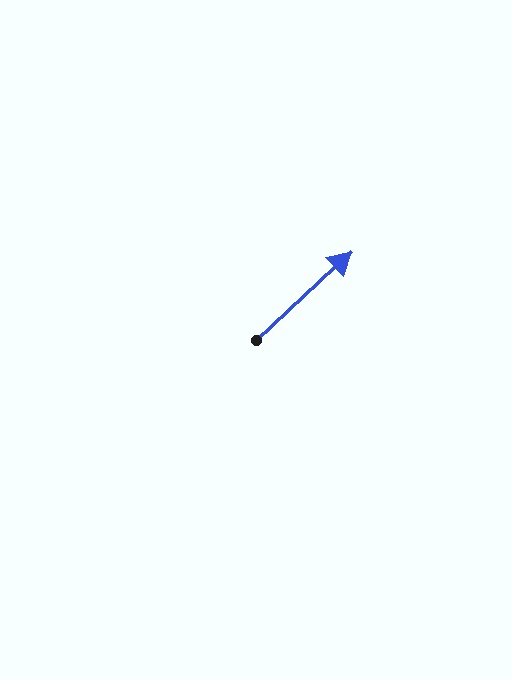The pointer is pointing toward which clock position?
Roughly 2 o'clock.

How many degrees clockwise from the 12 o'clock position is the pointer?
Approximately 47 degrees.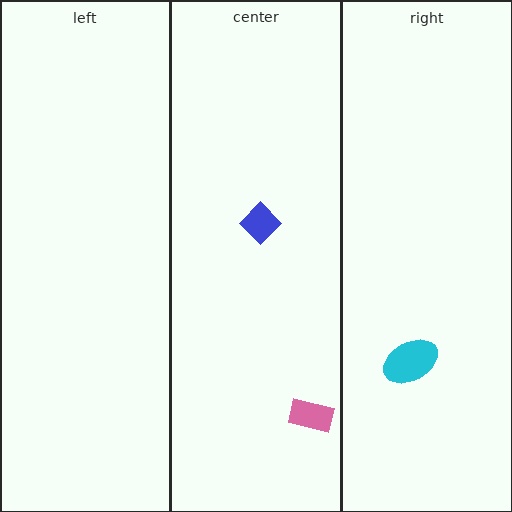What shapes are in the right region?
The cyan ellipse.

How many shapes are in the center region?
2.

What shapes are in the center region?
The blue diamond, the pink rectangle.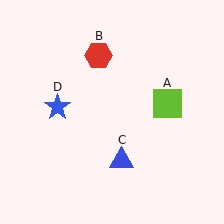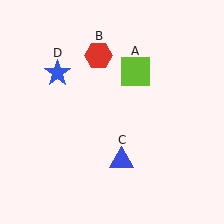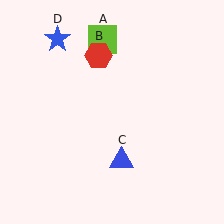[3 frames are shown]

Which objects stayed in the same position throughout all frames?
Red hexagon (object B) and blue triangle (object C) remained stationary.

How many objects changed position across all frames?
2 objects changed position: lime square (object A), blue star (object D).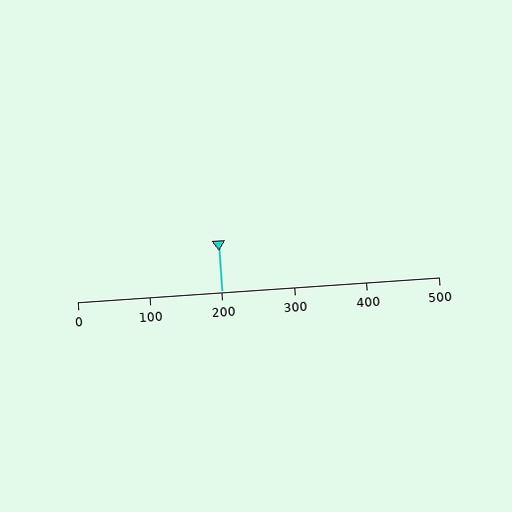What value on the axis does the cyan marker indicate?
The marker indicates approximately 200.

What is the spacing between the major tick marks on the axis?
The major ticks are spaced 100 apart.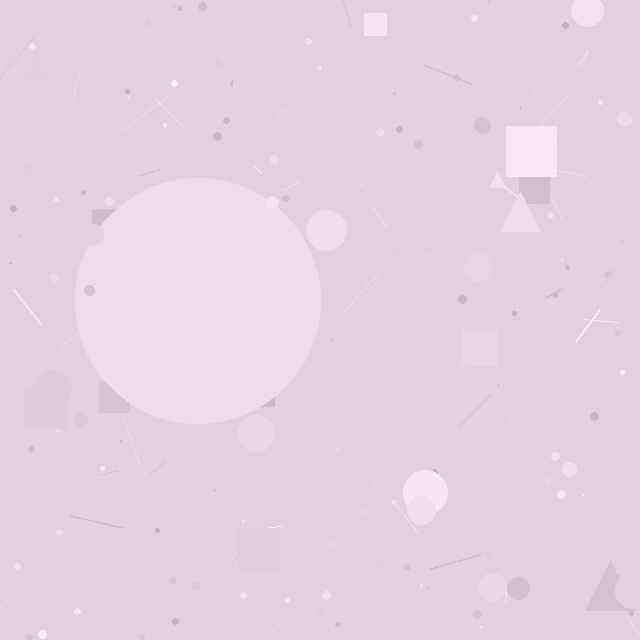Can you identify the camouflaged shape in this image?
The camouflaged shape is a circle.